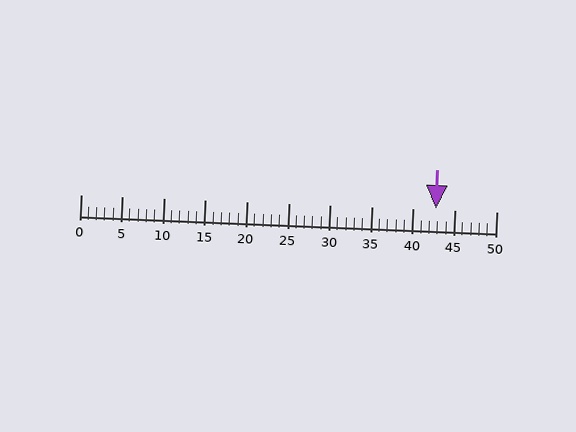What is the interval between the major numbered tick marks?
The major tick marks are spaced 5 units apart.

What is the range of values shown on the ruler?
The ruler shows values from 0 to 50.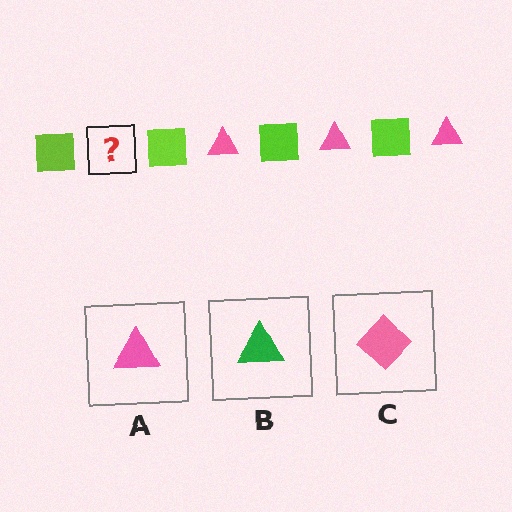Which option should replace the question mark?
Option A.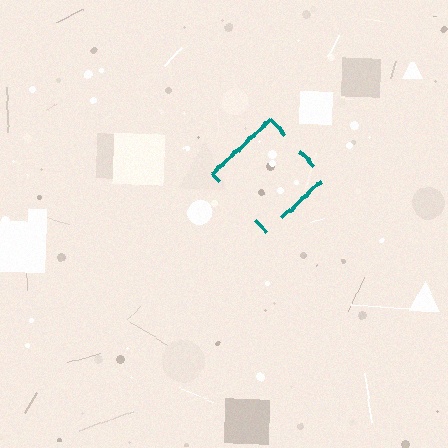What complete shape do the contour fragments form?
The contour fragments form a diamond.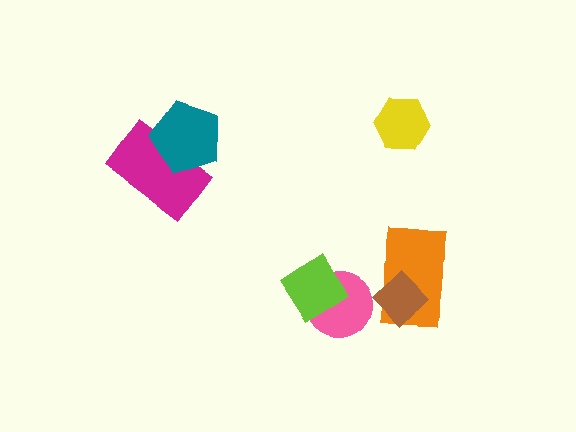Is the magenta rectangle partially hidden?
Yes, it is partially covered by another shape.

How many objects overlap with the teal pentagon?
1 object overlaps with the teal pentagon.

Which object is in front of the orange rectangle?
The brown diamond is in front of the orange rectangle.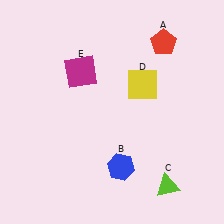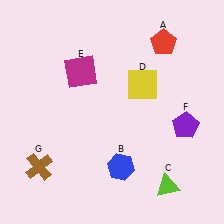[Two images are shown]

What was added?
A purple pentagon (F), a brown cross (G) were added in Image 2.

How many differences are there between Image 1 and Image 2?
There are 2 differences between the two images.